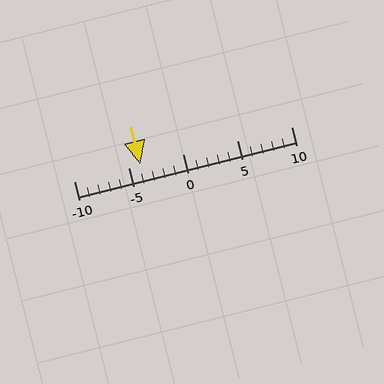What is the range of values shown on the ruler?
The ruler shows values from -10 to 10.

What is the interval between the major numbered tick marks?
The major tick marks are spaced 5 units apart.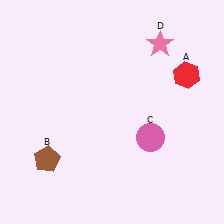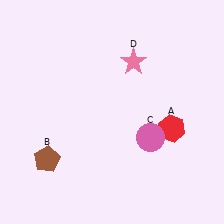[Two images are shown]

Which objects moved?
The objects that moved are: the red hexagon (A), the pink star (D).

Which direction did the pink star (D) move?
The pink star (D) moved left.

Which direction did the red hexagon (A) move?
The red hexagon (A) moved down.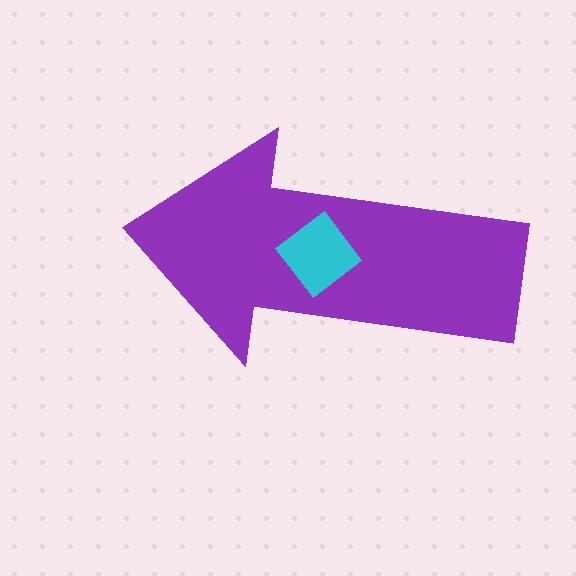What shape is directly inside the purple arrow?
The cyan diamond.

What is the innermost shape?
The cyan diamond.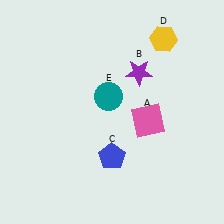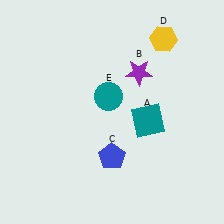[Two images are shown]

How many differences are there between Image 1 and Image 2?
There is 1 difference between the two images.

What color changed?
The square (A) changed from pink in Image 1 to teal in Image 2.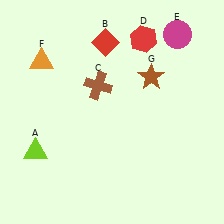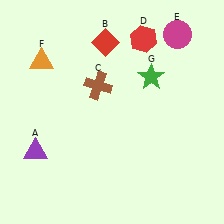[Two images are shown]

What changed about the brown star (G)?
In Image 1, G is brown. In Image 2, it changed to green.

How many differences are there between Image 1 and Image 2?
There are 2 differences between the two images.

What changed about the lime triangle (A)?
In Image 1, A is lime. In Image 2, it changed to purple.